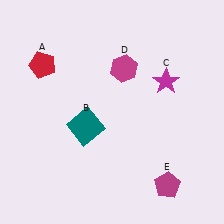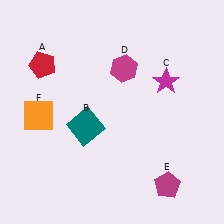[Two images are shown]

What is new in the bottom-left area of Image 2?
An orange square (F) was added in the bottom-left area of Image 2.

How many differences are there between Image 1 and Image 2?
There is 1 difference between the two images.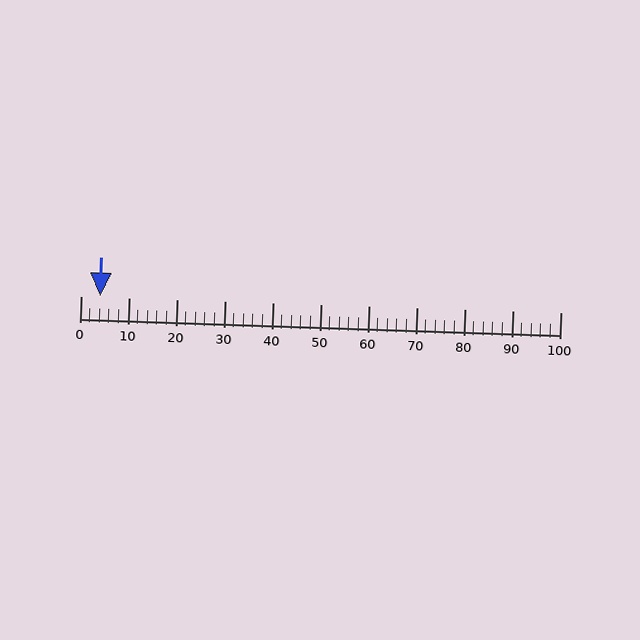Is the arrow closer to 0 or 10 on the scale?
The arrow is closer to 0.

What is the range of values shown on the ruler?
The ruler shows values from 0 to 100.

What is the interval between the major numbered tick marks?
The major tick marks are spaced 10 units apart.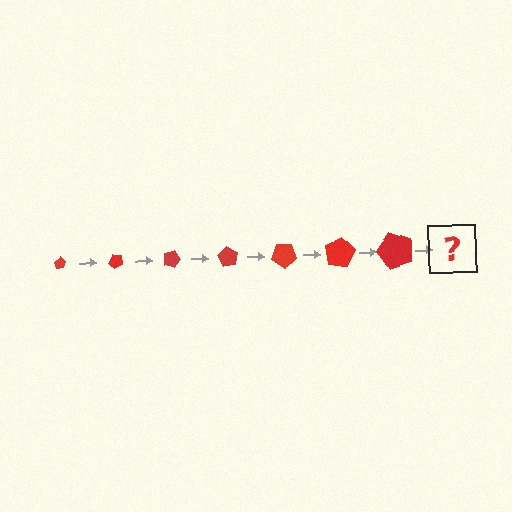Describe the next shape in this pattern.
It should be a pentagon, larger than the previous one and rotated 315 degrees from the start.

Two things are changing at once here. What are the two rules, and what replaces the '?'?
The two rules are that the pentagon grows larger each step and it rotates 45 degrees each step. The '?' should be a pentagon, larger than the previous one and rotated 315 degrees from the start.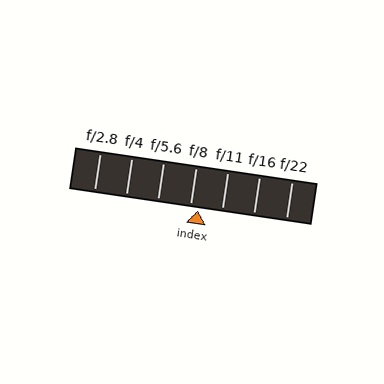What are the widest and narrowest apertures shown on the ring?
The widest aperture shown is f/2.8 and the narrowest is f/22.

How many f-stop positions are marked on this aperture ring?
There are 7 f-stop positions marked.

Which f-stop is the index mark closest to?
The index mark is closest to f/8.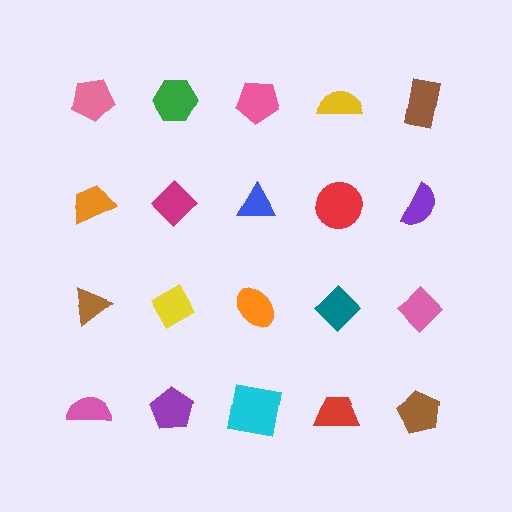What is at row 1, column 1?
A pink pentagon.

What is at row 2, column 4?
A red circle.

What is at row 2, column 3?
A blue triangle.